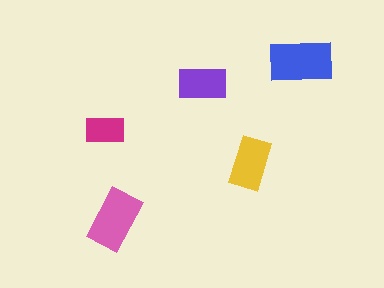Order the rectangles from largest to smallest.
the blue one, the pink one, the yellow one, the purple one, the magenta one.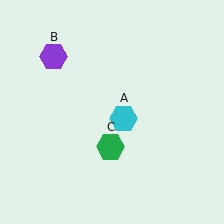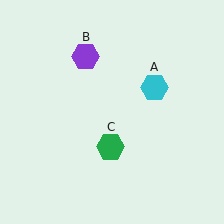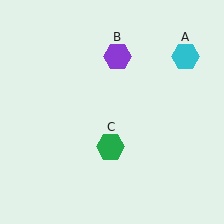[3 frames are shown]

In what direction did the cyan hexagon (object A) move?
The cyan hexagon (object A) moved up and to the right.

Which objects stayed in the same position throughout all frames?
Green hexagon (object C) remained stationary.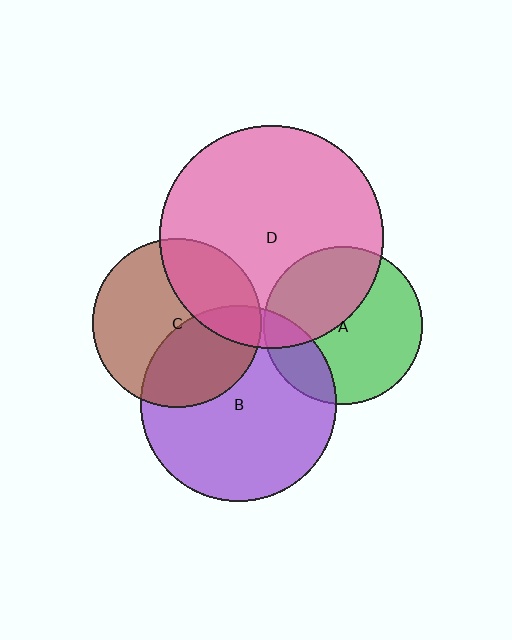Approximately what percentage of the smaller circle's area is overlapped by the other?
Approximately 10%.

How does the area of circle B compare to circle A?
Approximately 1.5 times.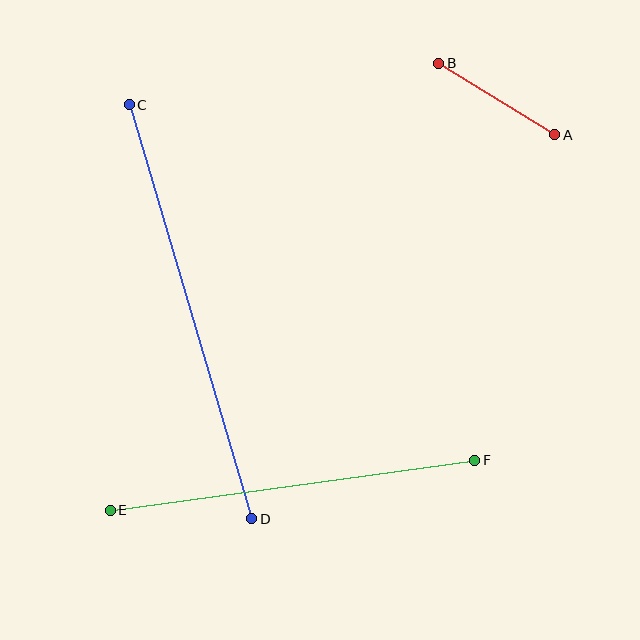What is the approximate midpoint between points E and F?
The midpoint is at approximately (293, 485) pixels.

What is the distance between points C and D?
The distance is approximately 432 pixels.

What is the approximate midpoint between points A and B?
The midpoint is at approximately (497, 99) pixels.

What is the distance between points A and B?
The distance is approximately 136 pixels.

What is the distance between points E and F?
The distance is approximately 368 pixels.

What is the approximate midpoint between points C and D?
The midpoint is at approximately (190, 312) pixels.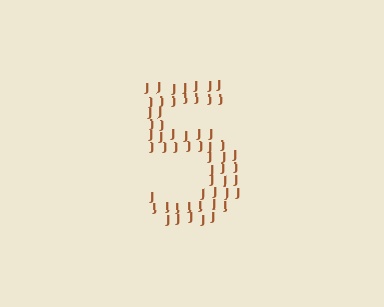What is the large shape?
The large shape is the digit 5.